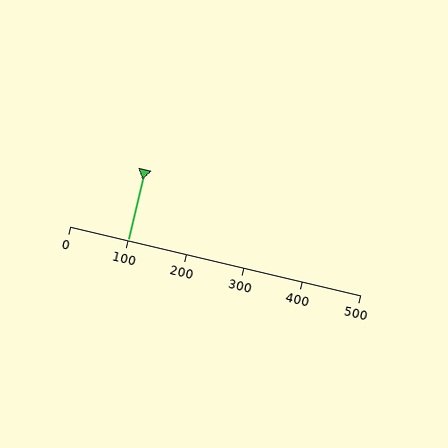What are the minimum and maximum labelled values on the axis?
The axis runs from 0 to 500.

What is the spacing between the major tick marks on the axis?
The major ticks are spaced 100 apart.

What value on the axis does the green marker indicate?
The marker indicates approximately 100.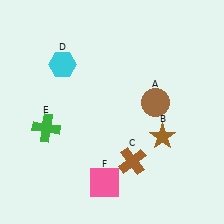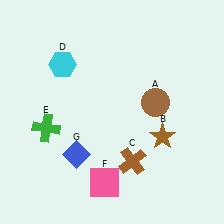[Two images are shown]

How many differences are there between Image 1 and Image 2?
There is 1 difference between the two images.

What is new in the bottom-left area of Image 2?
A blue diamond (G) was added in the bottom-left area of Image 2.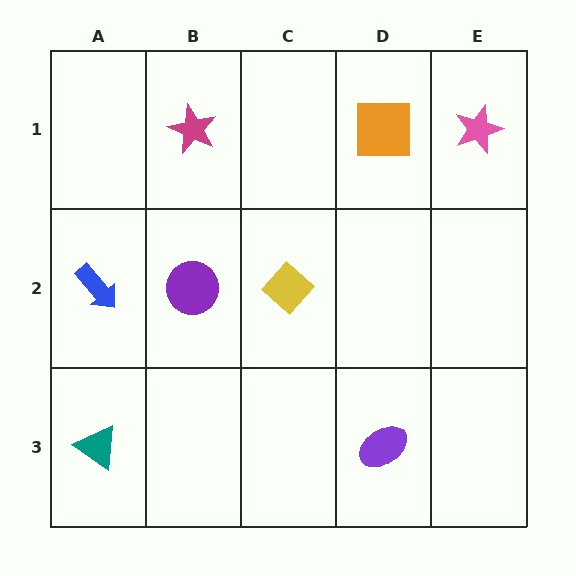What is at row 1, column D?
An orange square.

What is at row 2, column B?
A purple circle.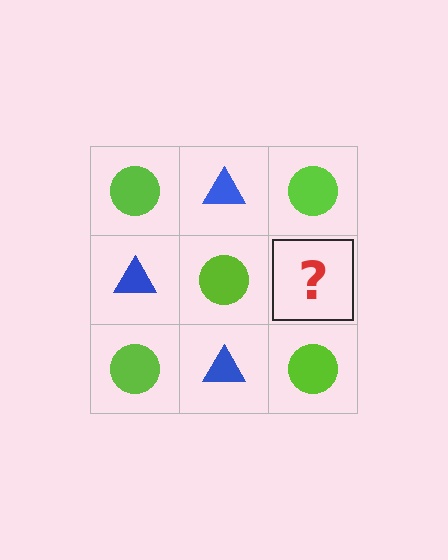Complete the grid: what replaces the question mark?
The question mark should be replaced with a blue triangle.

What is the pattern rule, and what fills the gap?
The rule is that it alternates lime circle and blue triangle in a checkerboard pattern. The gap should be filled with a blue triangle.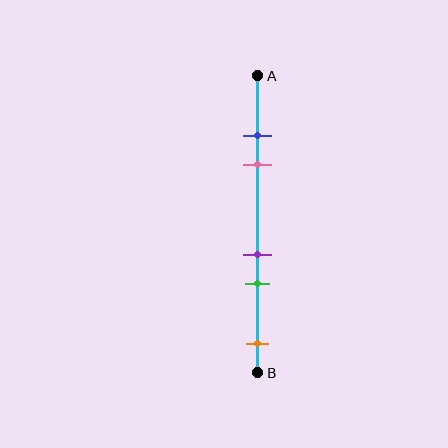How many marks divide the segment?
There are 5 marks dividing the segment.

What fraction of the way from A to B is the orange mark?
The orange mark is approximately 90% (0.9) of the way from A to B.